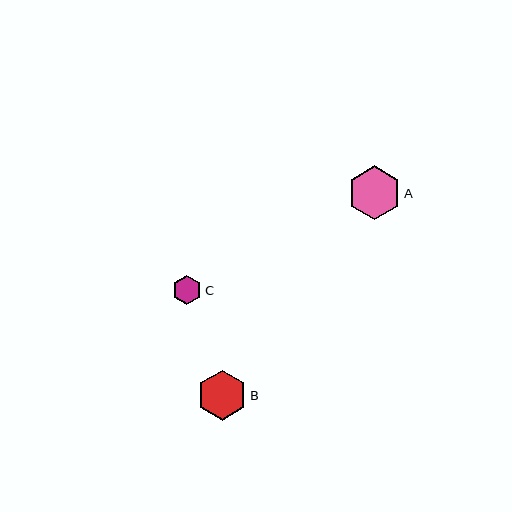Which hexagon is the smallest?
Hexagon C is the smallest with a size of approximately 29 pixels.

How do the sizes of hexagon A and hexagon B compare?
Hexagon A and hexagon B are approximately the same size.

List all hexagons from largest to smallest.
From largest to smallest: A, B, C.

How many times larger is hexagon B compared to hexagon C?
Hexagon B is approximately 1.7 times the size of hexagon C.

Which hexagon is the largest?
Hexagon A is the largest with a size of approximately 54 pixels.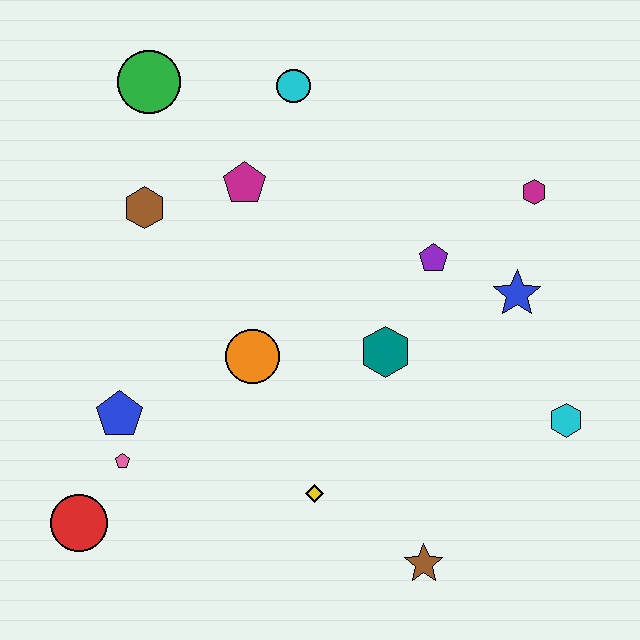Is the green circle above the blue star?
Yes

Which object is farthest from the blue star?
The red circle is farthest from the blue star.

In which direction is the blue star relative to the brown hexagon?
The blue star is to the right of the brown hexagon.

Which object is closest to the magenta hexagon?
The blue star is closest to the magenta hexagon.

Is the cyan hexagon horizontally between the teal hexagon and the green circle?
No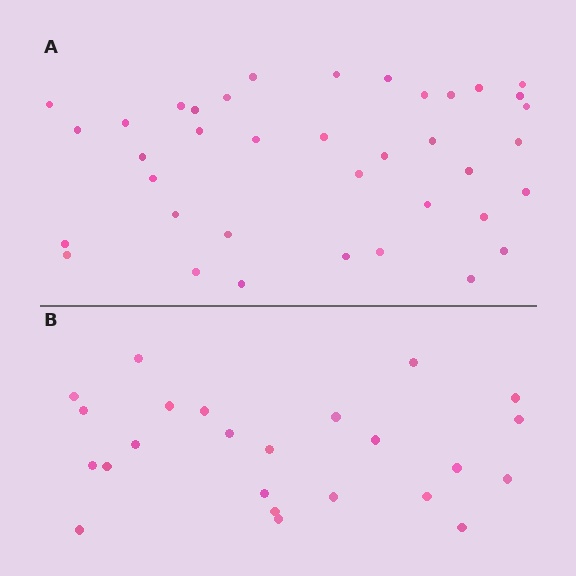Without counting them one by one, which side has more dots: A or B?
Region A (the top region) has more dots.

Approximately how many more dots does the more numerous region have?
Region A has approximately 15 more dots than region B.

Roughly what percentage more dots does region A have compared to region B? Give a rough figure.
About 60% more.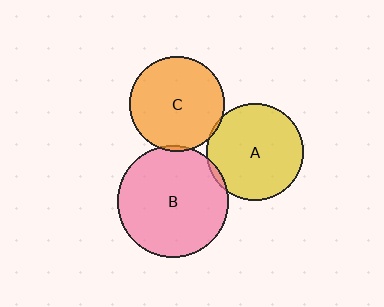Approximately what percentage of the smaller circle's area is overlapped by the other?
Approximately 5%.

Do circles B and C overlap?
Yes.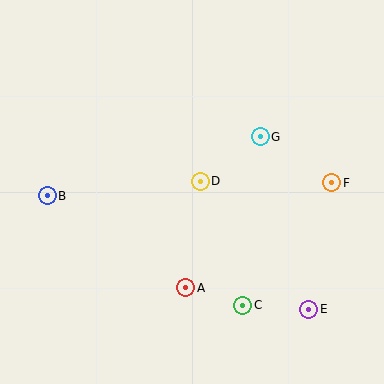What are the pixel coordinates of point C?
Point C is at (243, 305).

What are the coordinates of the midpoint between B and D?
The midpoint between B and D is at (124, 188).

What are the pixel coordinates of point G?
Point G is at (260, 137).